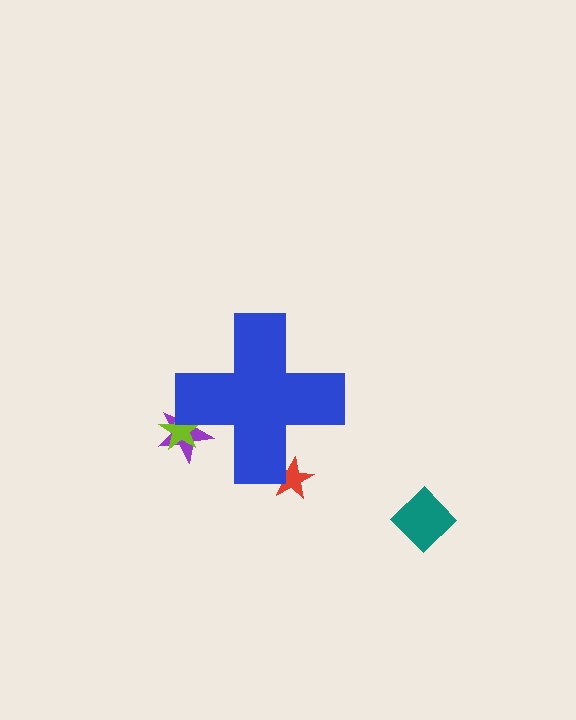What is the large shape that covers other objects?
A blue cross.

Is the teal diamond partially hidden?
No, the teal diamond is fully visible.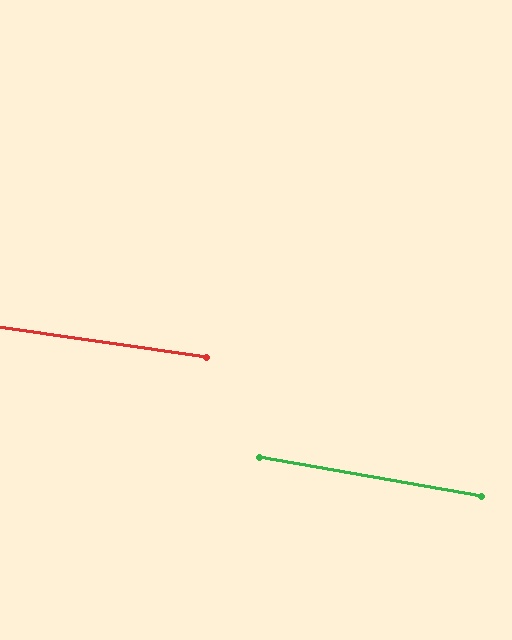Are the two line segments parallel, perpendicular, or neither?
Parallel — their directions differ by only 1.6°.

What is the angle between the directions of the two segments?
Approximately 2 degrees.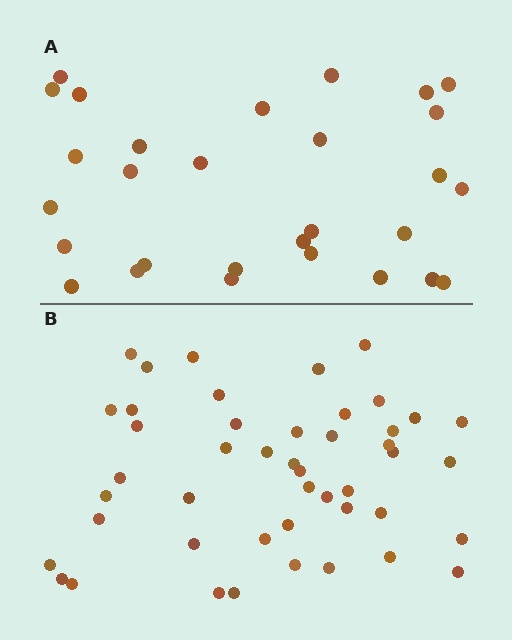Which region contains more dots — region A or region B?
Region B (the bottom region) has more dots.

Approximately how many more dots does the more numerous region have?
Region B has approximately 15 more dots than region A.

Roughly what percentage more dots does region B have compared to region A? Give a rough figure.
About 60% more.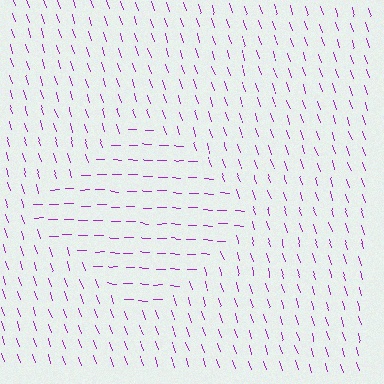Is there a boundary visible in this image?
Yes, there is a texture boundary formed by a change in line orientation.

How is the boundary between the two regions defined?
The boundary is defined purely by a change in line orientation (approximately 72 degrees difference). All lines are the same color and thickness.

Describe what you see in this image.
The image is filled with small purple line segments. A diamond region in the image has lines oriented differently from the surrounding lines, creating a visible texture boundary.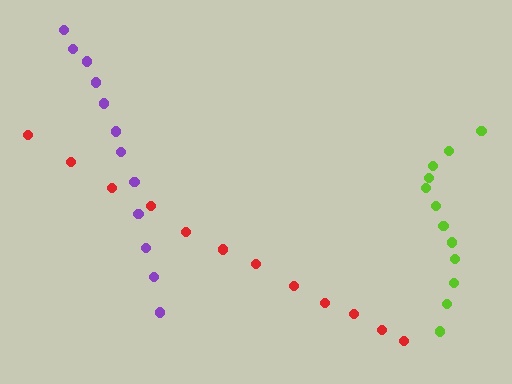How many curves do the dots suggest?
There are 3 distinct paths.